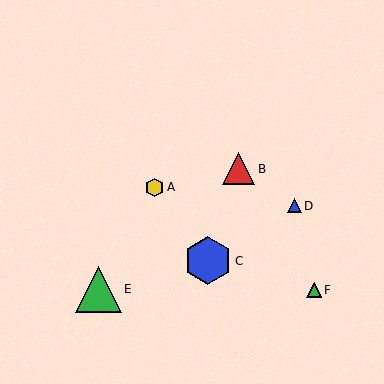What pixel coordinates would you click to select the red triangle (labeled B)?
Click at (239, 169) to select the red triangle B.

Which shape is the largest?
The blue hexagon (labeled C) is the largest.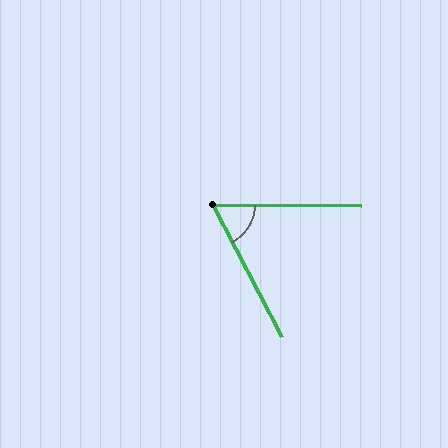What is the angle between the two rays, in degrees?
Approximately 62 degrees.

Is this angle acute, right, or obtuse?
It is acute.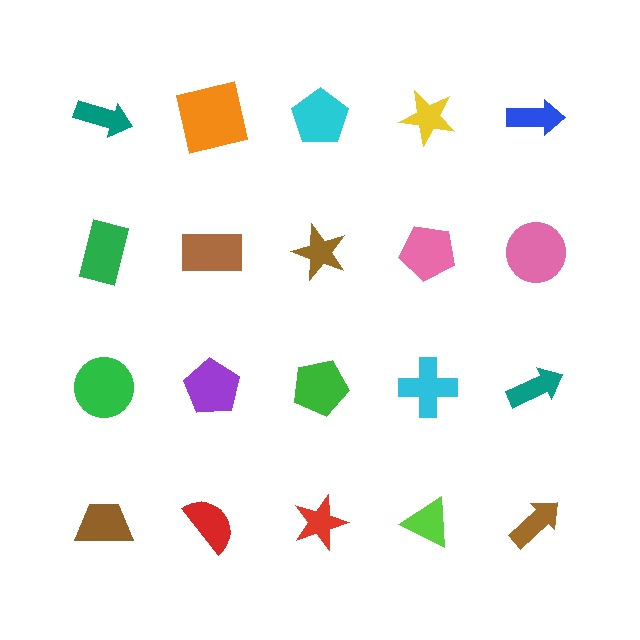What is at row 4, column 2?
A red semicircle.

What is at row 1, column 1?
A teal arrow.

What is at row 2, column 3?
A brown star.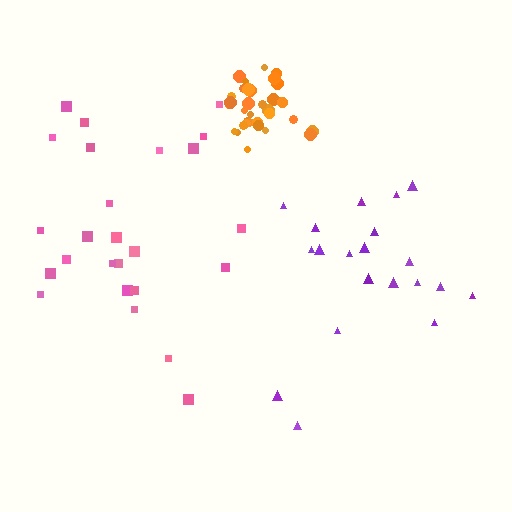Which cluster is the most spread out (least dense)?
Purple.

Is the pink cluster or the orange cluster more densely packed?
Orange.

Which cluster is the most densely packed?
Orange.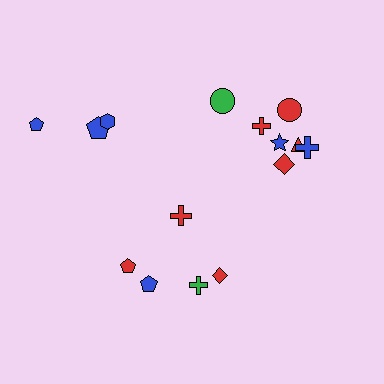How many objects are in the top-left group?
There are 3 objects.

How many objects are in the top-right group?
There are 7 objects.